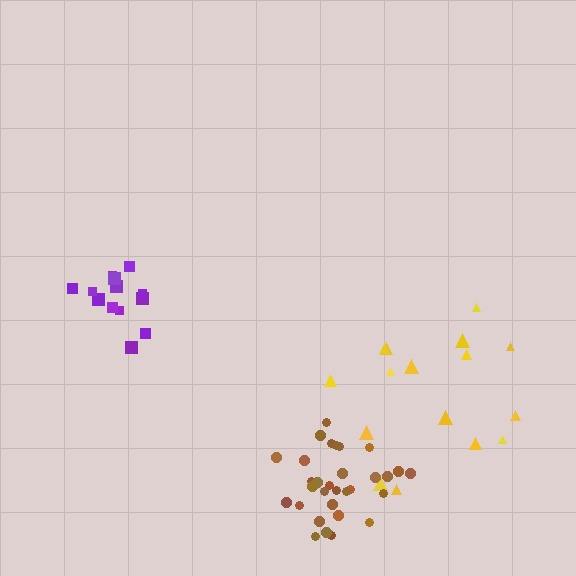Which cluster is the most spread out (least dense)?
Yellow.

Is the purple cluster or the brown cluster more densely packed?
Brown.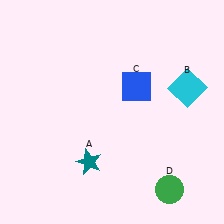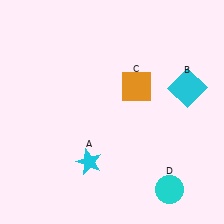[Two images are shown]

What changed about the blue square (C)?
In Image 1, C is blue. In Image 2, it changed to orange.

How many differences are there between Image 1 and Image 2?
There are 3 differences between the two images.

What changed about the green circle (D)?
In Image 1, D is green. In Image 2, it changed to cyan.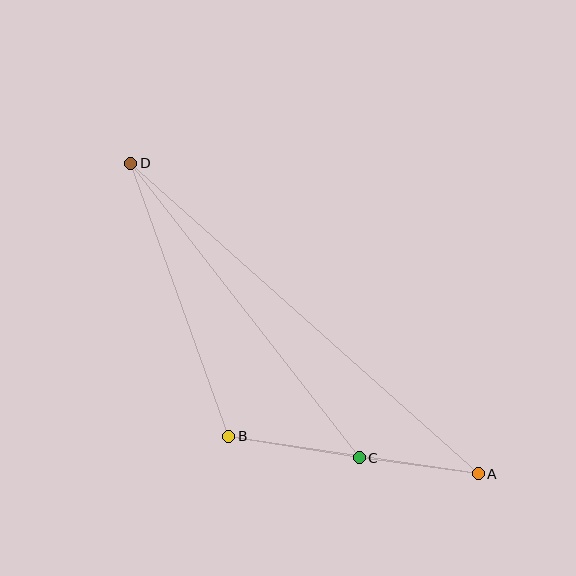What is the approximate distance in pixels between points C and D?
The distance between C and D is approximately 373 pixels.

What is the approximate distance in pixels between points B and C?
The distance between B and C is approximately 132 pixels.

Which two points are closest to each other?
Points A and C are closest to each other.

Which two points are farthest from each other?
Points A and D are farthest from each other.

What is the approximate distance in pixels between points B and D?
The distance between B and D is approximately 290 pixels.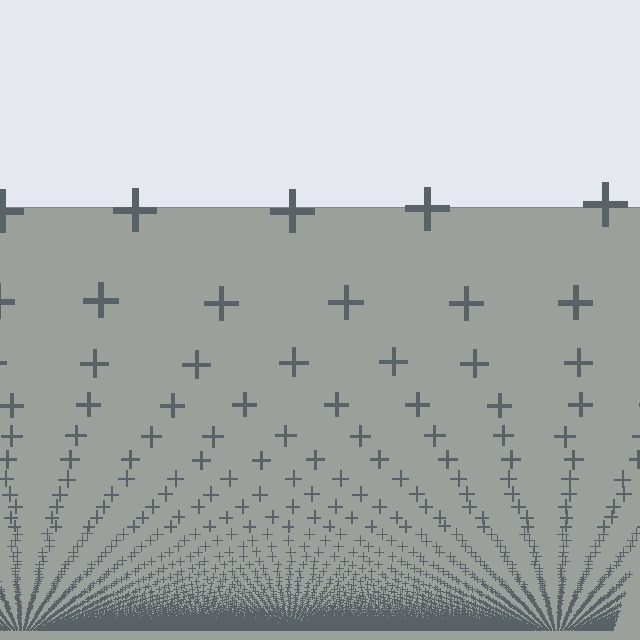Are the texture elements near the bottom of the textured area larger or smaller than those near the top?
Smaller. The gradient is inverted — elements near the bottom are smaller and denser.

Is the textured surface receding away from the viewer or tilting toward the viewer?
The surface appears to tilt toward the viewer. Texture elements get larger and sparser toward the top.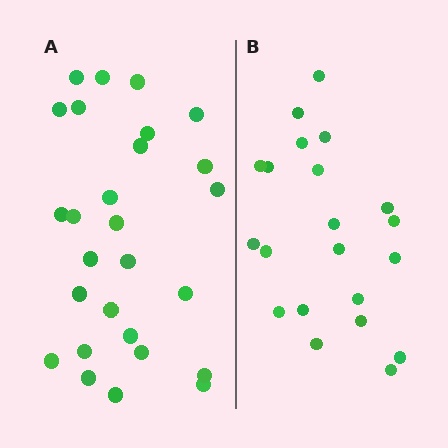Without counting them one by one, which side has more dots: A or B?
Region A (the left region) has more dots.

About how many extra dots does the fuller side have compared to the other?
Region A has about 6 more dots than region B.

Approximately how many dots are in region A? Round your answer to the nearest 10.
About 30 dots. (The exact count is 27, which rounds to 30.)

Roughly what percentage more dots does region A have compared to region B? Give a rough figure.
About 30% more.